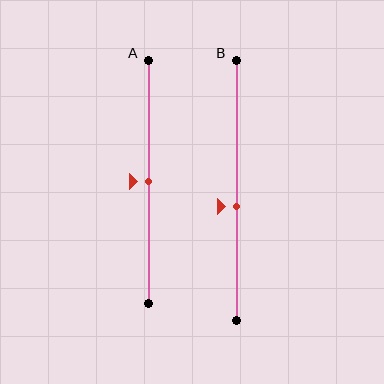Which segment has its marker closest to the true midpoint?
Segment A has its marker closest to the true midpoint.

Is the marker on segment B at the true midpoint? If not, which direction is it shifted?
No, the marker on segment B is shifted downward by about 6% of the segment length.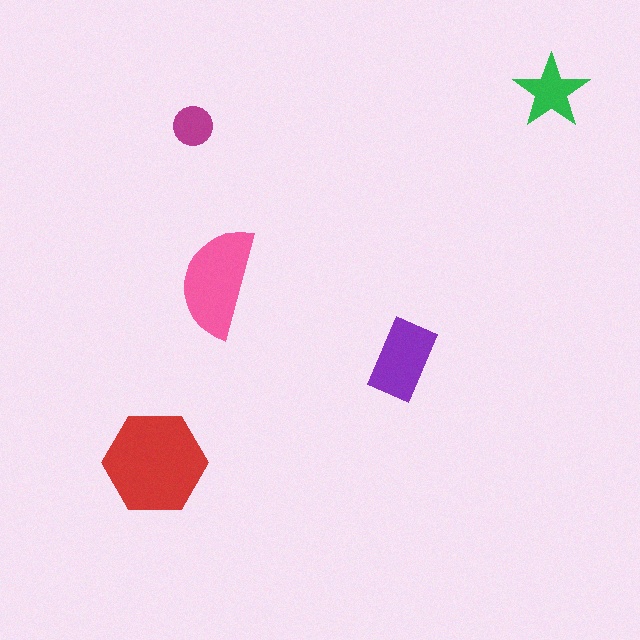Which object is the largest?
The red hexagon.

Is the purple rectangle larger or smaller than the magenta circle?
Larger.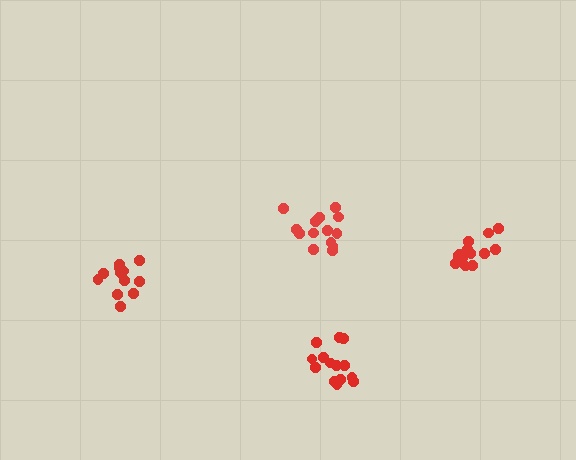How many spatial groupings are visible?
There are 4 spatial groupings.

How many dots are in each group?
Group 1: 13 dots, Group 2: 14 dots, Group 3: 13 dots, Group 4: 14 dots (54 total).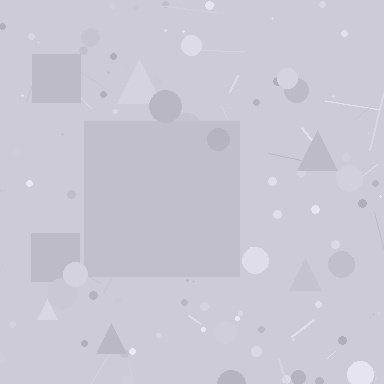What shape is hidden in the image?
A square is hidden in the image.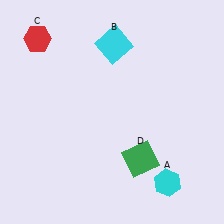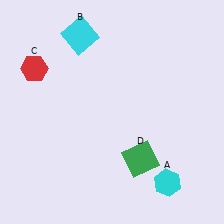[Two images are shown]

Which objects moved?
The objects that moved are: the cyan square (B), the red hexagon (C).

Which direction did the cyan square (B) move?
The cyan square (B) moved left.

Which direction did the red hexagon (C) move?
The red hexagon (C) moved down.